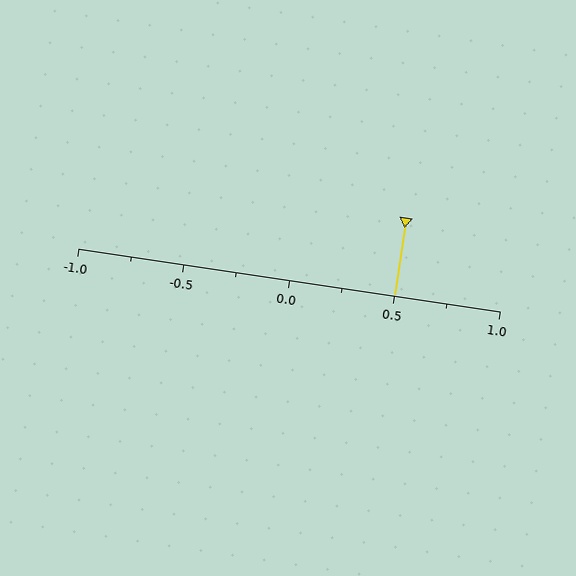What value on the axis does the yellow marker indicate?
The marker indicates approximately 0.5.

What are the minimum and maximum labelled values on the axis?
The axis runs from -1.0 to 1.0.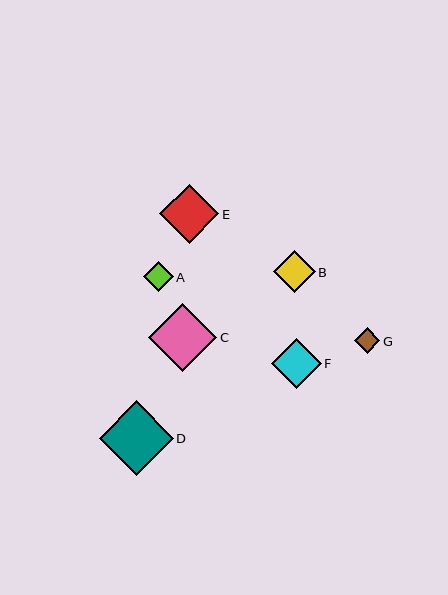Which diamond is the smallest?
Diamond G is the smallest with a size of approximately 26 pixels.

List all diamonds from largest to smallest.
From largest to smallest: D, C, E, F, B, A, G.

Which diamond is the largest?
Diamond D is the largest with a size of approximately 74 pixels.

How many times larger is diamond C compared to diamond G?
Diamond C is approximately 2.7 times the size of diamond G.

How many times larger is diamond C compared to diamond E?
Diamond C is approximately 1.2 times the size of diamond E.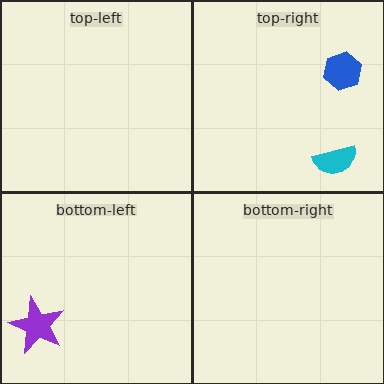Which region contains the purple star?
The bottom-left region.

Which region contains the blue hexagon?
The top-right region.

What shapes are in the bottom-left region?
The purple star.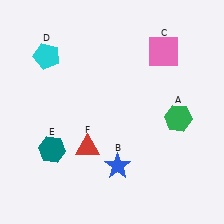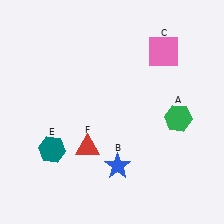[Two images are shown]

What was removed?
The cyan pentagon (D) was removed in Image 2.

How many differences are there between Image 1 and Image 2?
There is 1 difference between the two images.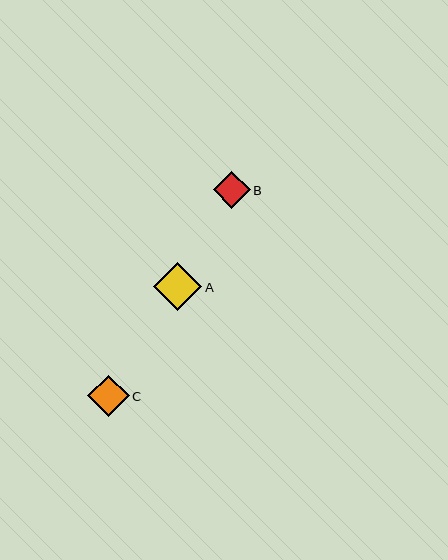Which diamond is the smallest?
Diamond B is the smallest with a size of approximately 37 pixels.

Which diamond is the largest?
Diamond A is the largest with a size of approximately 48 pixels.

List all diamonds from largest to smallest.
From largest to smallest: A, C, B.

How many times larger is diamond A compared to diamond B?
Diamond A is approximately 1.3 times the size of diamond B.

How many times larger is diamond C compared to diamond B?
Diamond C is approximately 1.1 times the size of diamond B.